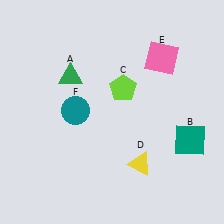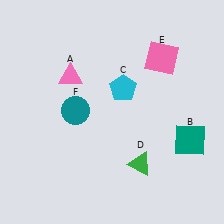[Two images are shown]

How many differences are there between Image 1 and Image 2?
There are 3 differences between the two images.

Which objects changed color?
A changed from green to pink. C changed from lime to cyan. D changed from yellow to green.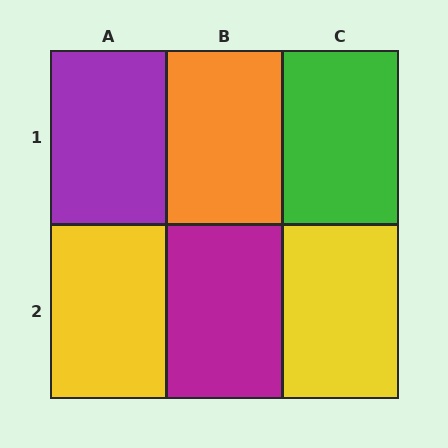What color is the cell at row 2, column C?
Yellow.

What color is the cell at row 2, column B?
Magenta.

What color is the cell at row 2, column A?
Yellow.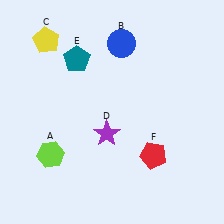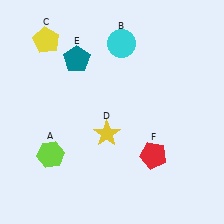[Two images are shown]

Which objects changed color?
B changed from blue to cyan. D changed from purple to yellow.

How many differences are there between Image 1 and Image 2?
There are 2 differences between the two images.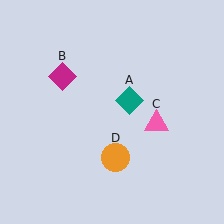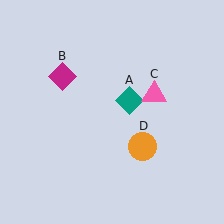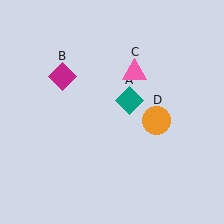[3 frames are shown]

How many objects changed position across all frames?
2 objects changed position: pink triangle (object C), orange circle (object D).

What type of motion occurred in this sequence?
The pink triangle (object C), orange circle (object D) rotated counterclockwise around the center of the scene.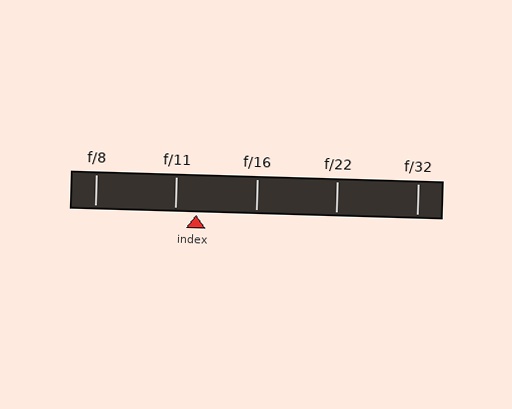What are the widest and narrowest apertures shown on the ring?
The widest aperture shown is f/8 and the narrowest is f/32.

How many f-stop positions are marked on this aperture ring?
There are 5 f-stop positions marked.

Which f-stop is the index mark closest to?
The index mark is closest to f/11.